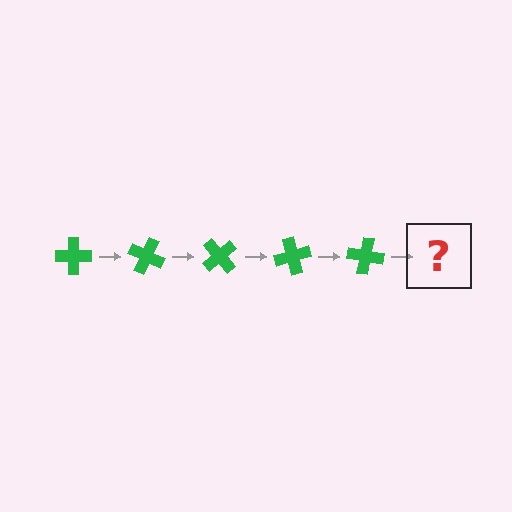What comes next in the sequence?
The next element should be a green cross rotated 125 degrees.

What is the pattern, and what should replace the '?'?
The pattern is that the cross rotates 25 degrees each step. The '?' should be a green cross rotated 125 degrees.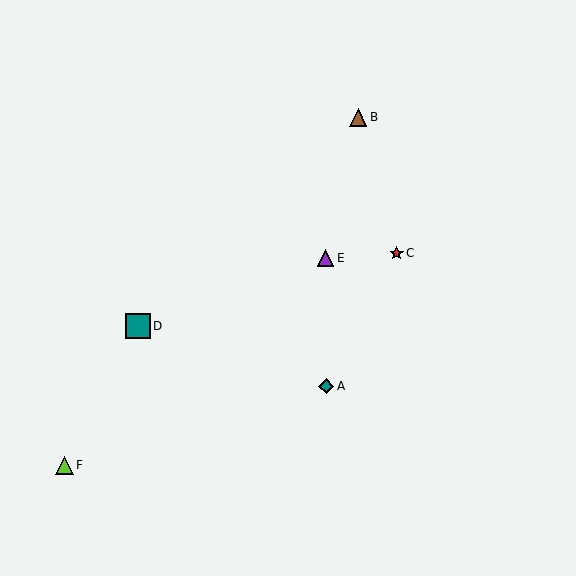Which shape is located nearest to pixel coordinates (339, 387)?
The teal diamond (labeled A) at (326, 386) is nearest to that location.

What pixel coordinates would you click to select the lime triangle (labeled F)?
Click at (64, 465) to select the lime triangle F.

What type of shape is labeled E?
Shape E is a purple triangle.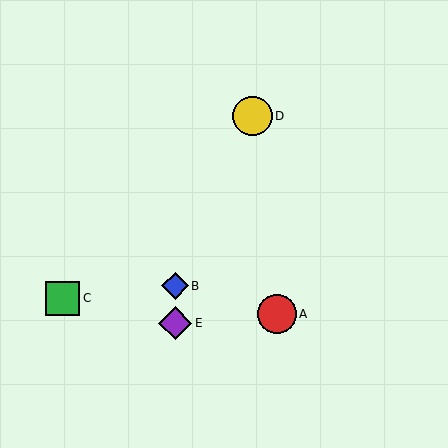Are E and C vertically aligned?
No, E is at x≈175 and C is at x≈63.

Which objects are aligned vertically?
Objects B, E are aligned vertically.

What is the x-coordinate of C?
Object C is at x≈63.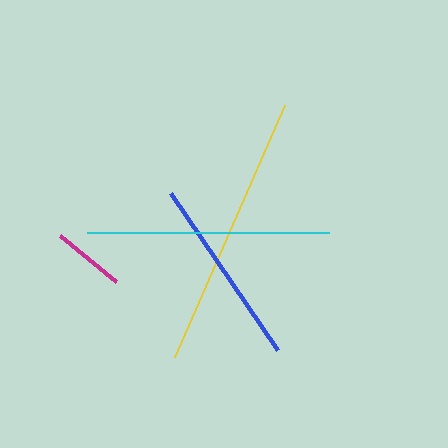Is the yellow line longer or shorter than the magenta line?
The yellow line is longer than the magenta line.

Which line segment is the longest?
The yellow line is the longest at approximately 275 pixels.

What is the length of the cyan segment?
The cyan segment is approximately 242 pixels long.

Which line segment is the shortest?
The magenta line is the shortest at approximately 73 pixels.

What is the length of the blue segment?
The blue segment is approximately 190 pixels long.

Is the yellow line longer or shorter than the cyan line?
The yellow line is longer than the cyan line.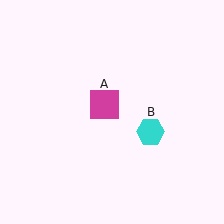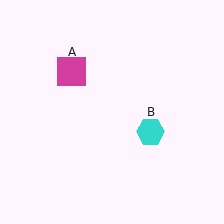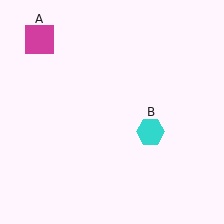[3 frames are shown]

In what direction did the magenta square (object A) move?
The magenta square (object A) moved up and to the left.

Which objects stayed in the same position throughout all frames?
Cyan hexagon (object B) remained stationary.